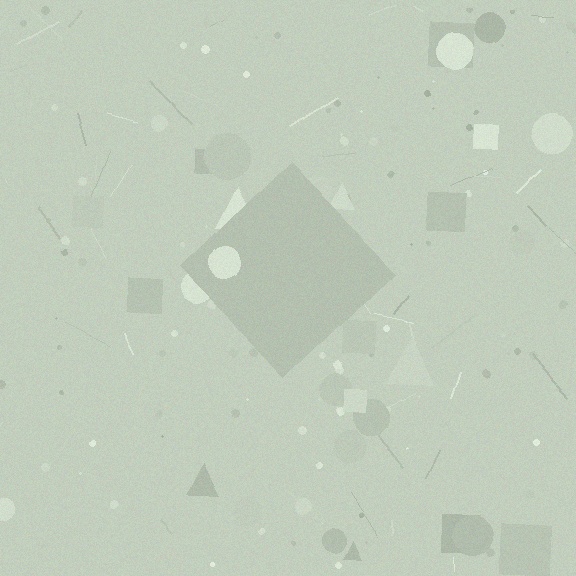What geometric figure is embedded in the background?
A diamond is embedded in the background.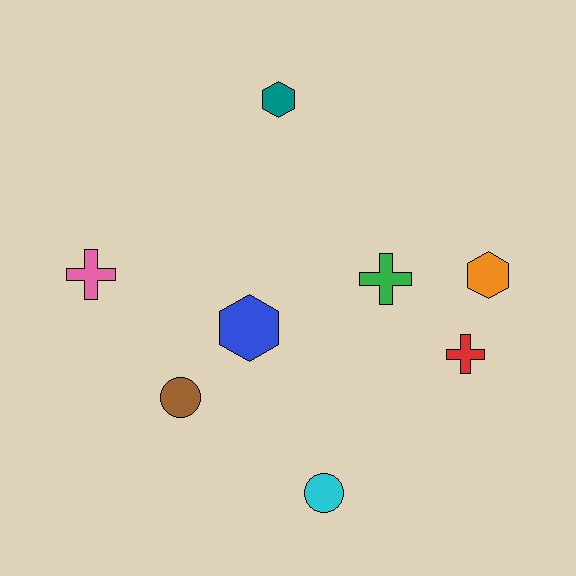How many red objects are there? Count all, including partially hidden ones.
There is 1 red object.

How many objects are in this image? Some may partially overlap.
There are 8 objects.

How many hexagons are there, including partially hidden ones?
There are 3 hexagons.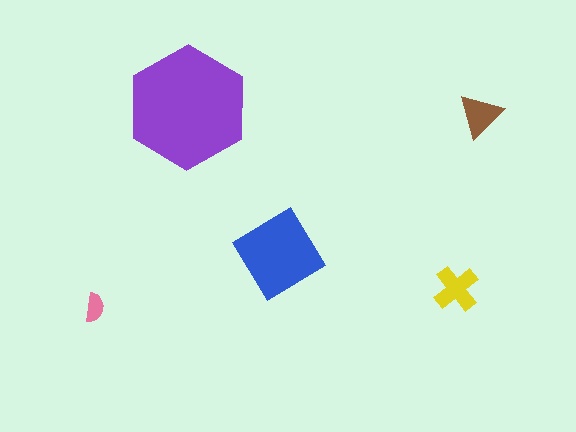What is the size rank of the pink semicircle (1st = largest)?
5th.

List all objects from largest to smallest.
The purple hexagon, the blue diamond, the yellow cross, the brown triangle, the pink semicircle.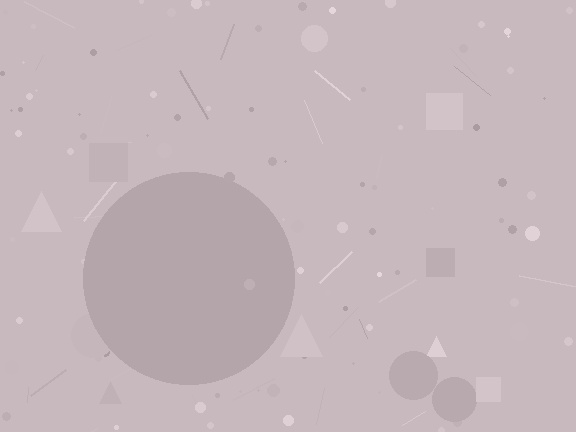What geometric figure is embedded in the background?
A circle is embedded in the background.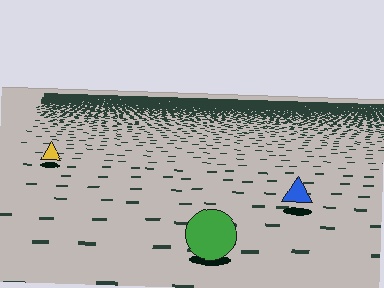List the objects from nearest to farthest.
From nearest to farthest: the green circle, the blue triangle, the yellow triangle.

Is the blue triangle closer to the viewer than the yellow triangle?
Yes. The blue triangle is closer — you can tell from the texture gradient: the ground texture is coarser near it.